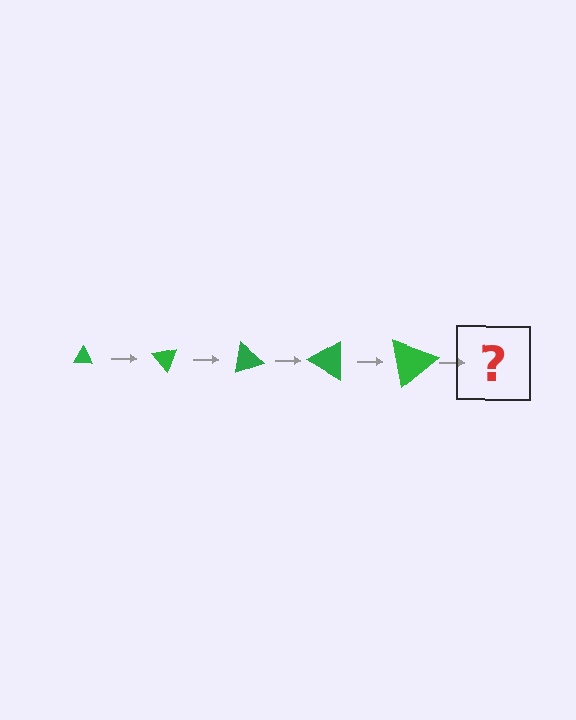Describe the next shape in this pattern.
It should be a triangle, larger than the previous one and rotated 250 degrees from the start.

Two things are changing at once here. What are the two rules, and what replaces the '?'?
The two rules are that the triangle grows larger each step and it rotates 50 degrees each step. The '?' should be a triangle, larger than the previous one and rotated 250 degrees from the start.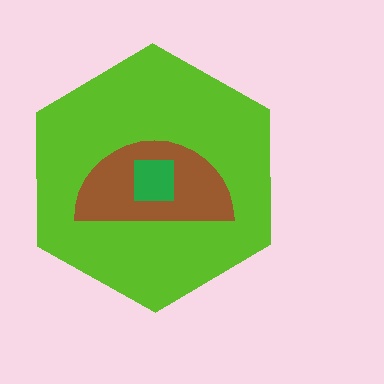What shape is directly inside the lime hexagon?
The brown semicircle.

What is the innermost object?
The green square.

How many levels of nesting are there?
3.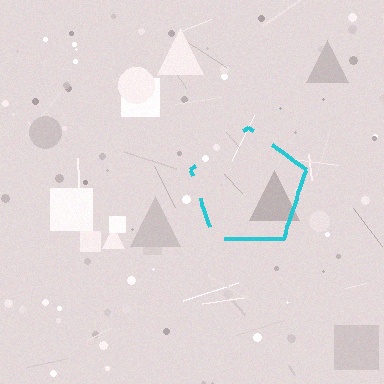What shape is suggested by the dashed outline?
The dashed outline suggests a pentagon.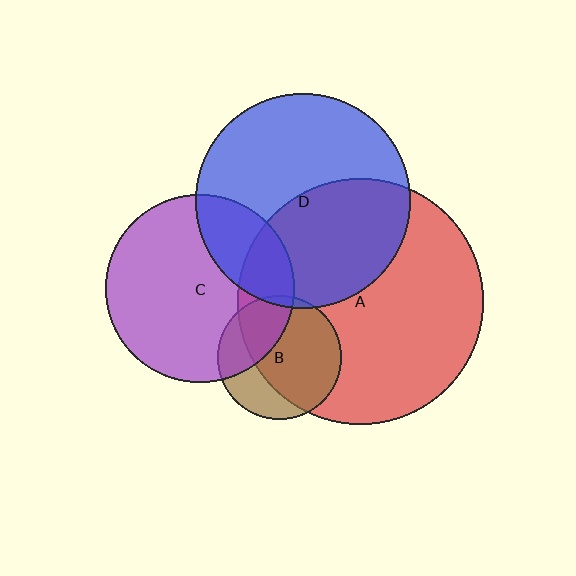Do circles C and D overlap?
Yes.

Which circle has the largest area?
Circle A (red).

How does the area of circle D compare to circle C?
Approximately 1.3 times.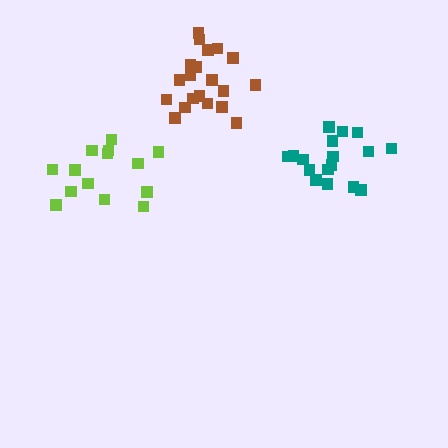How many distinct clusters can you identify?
There are 3 distinct clusters.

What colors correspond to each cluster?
The clusters are colored: teal, brown, lime.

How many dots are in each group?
Group 1: 18 dots, Group 2: 20 dots, Group 3: 14 dots (52 total).